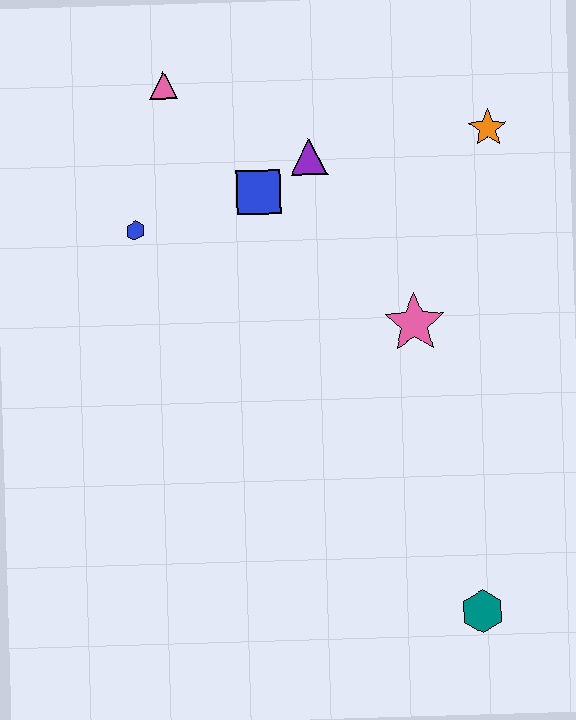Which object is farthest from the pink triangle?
The teal hexagon is farthest from the pink triangle.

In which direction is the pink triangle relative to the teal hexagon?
The pink triangle is above the teal hexagon.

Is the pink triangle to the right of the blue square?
No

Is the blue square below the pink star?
No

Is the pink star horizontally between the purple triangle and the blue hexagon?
No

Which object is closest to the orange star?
The purple triangle is closest to the orange star.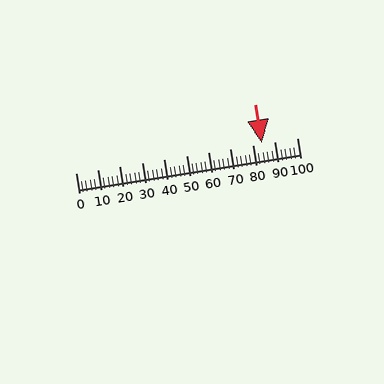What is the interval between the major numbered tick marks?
The major tick marks are spaced 10 units apart.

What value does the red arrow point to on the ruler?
The red arrow points to approximately 84.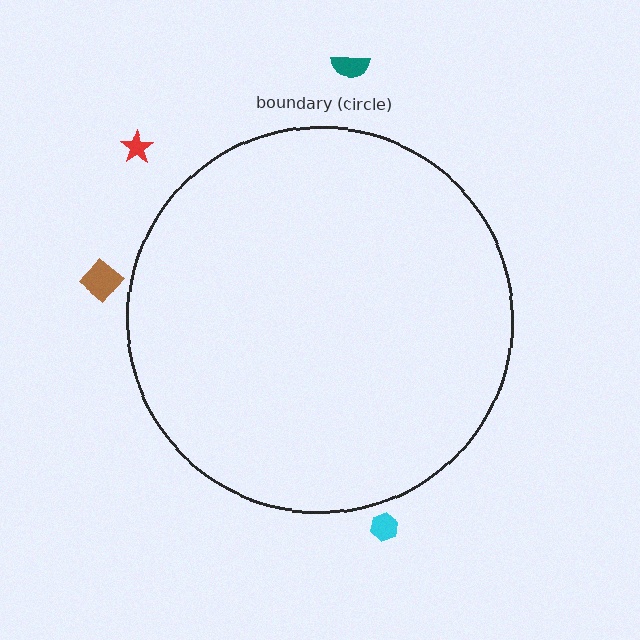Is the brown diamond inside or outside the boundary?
Outside.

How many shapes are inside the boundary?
0 inside, 4 outside.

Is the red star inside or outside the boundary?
Outside.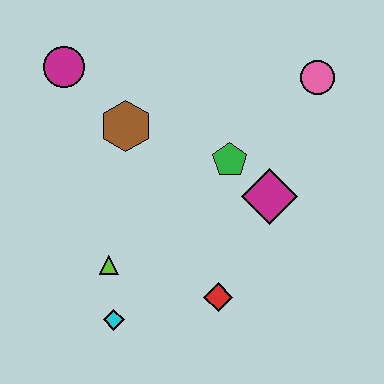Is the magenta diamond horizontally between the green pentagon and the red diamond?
No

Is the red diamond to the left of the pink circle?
Yes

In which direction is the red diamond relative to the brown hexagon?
The red diamond is below the brown hexagon.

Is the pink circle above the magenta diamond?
Yes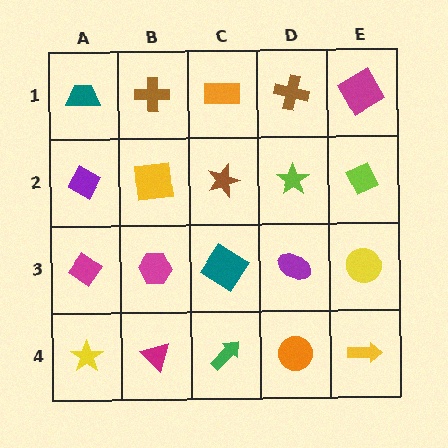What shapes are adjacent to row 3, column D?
A lime star (row 2, column D), an orange circle (row 4, column D), a teal diamond (row 3, column C), a yellow circle (row 3, column E).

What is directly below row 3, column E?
A yellow arrow.